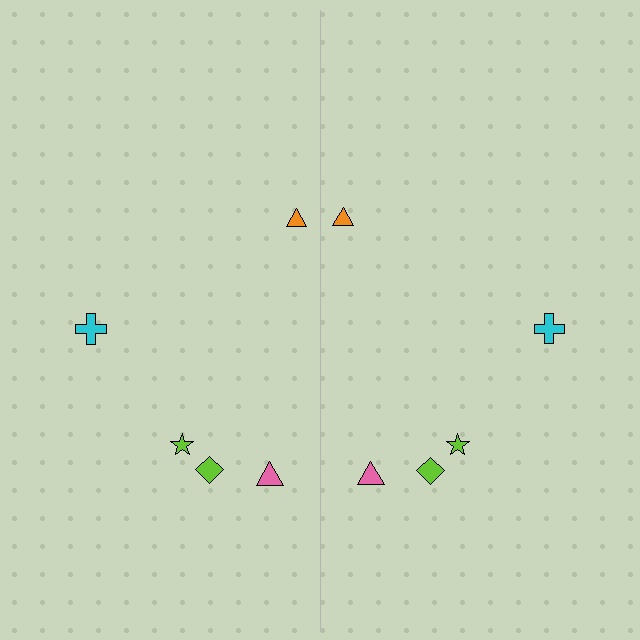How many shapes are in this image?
There are 10 shapes in this image.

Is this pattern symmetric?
Yes, this pattern has bilateral (reflection) symmetry.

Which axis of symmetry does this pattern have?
The pattern has a vertical axis of symmetry running through the center of the image.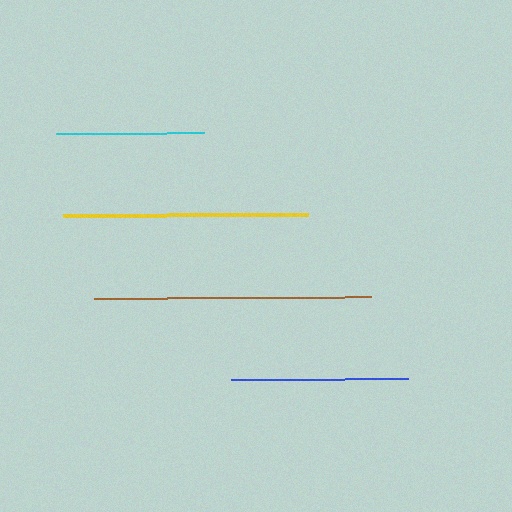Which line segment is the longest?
The brown line is the longest at approximately 277 pixels.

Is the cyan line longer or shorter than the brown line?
The brown line is longer than the cyan line.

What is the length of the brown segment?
The brown segment is approximately 277 pixels long.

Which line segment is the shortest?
The cyan line is the shortest at approximately 148 pixels.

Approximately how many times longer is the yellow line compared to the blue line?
The yellow line is approximately 1.4 times the length of the blue line.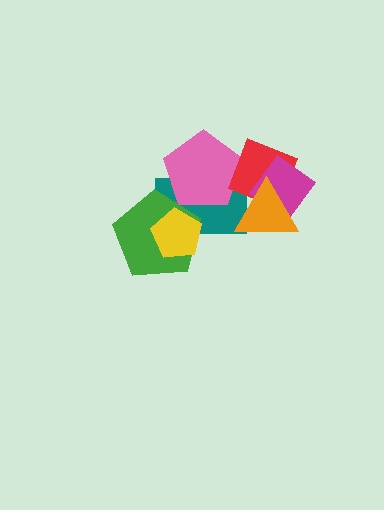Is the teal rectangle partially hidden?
Yes, it is partially covered by another shape.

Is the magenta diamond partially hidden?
Yes, it is partially covered by another shape.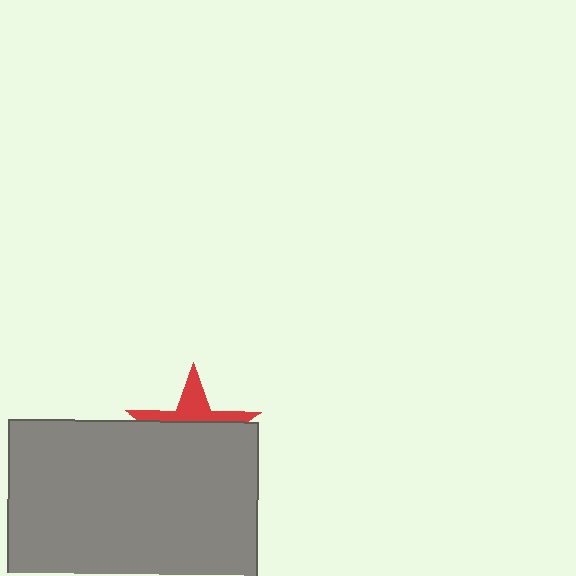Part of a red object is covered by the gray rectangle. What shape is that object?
It is a star.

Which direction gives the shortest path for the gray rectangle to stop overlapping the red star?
Moving down gives the shortest separation.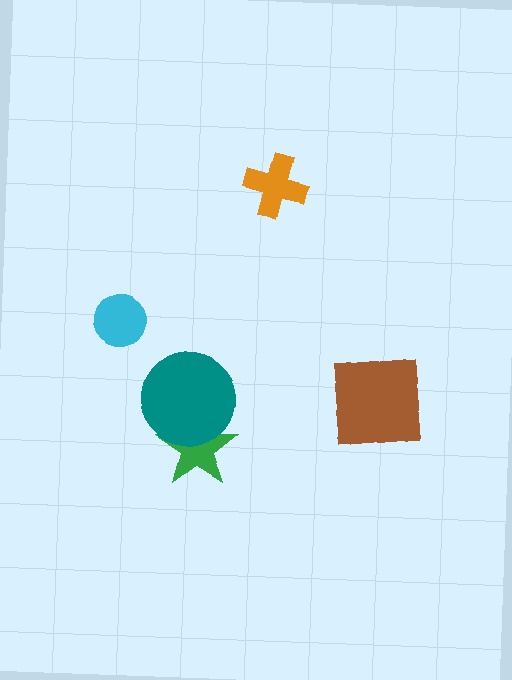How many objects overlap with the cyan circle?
0 objects overlap with the cyan circle.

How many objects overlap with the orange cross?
0 objects overlap with the orange cross.